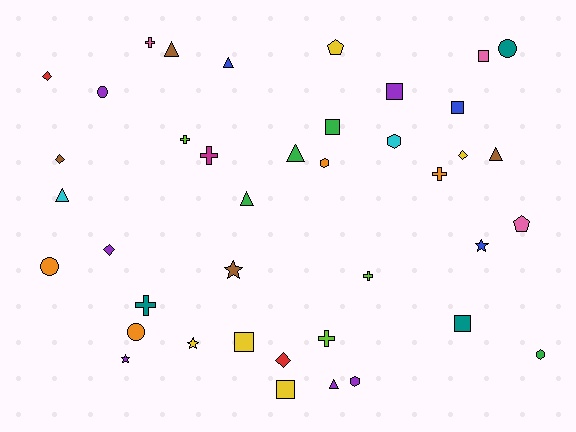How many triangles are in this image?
There are 7 triangles.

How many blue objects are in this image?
There are 3 blue objects.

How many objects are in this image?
There are 40 objects.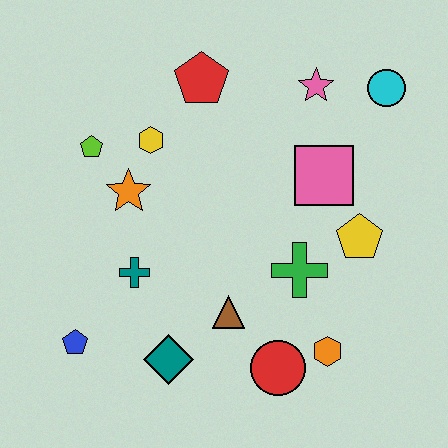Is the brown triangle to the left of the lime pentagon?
No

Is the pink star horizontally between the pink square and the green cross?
Yes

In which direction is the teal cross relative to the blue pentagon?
The teal cross is above the blue pentagon.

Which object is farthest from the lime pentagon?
The orange hexagon is farthest from the lime pentagon.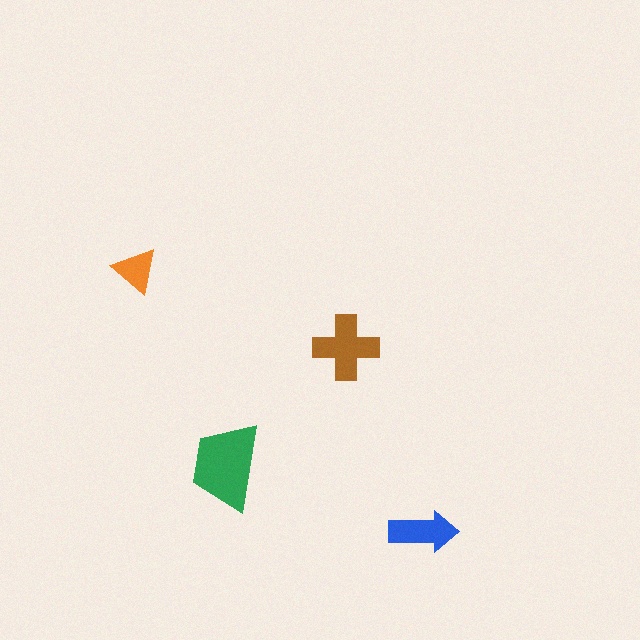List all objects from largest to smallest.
The green trapezoid, the brown cross, the blue arrow, the orange triangle.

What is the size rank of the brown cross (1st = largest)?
2nd.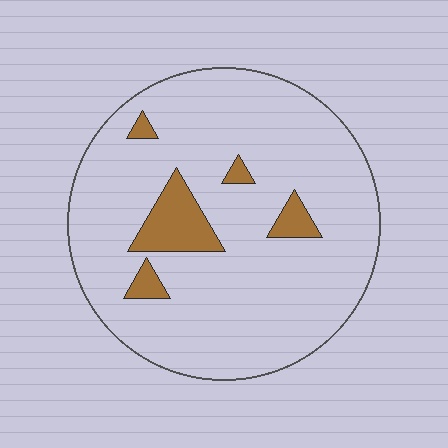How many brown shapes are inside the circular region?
5.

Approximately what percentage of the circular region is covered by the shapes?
Approximately 10%.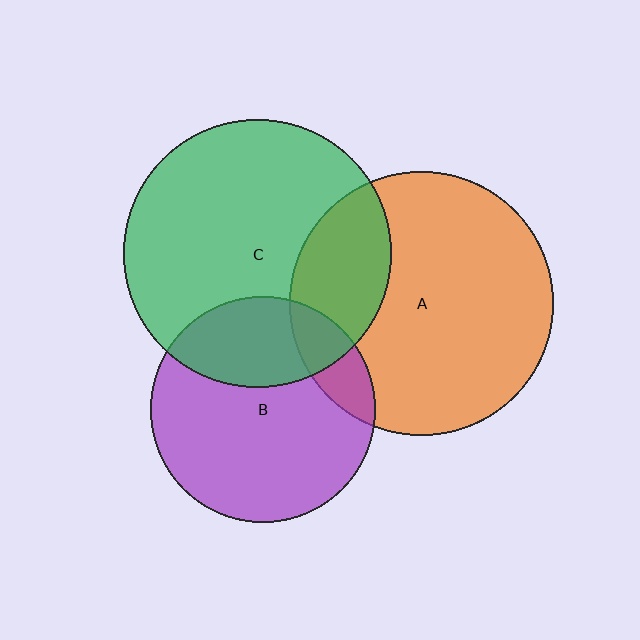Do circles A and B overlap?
Yes.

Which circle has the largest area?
Circle C (green).